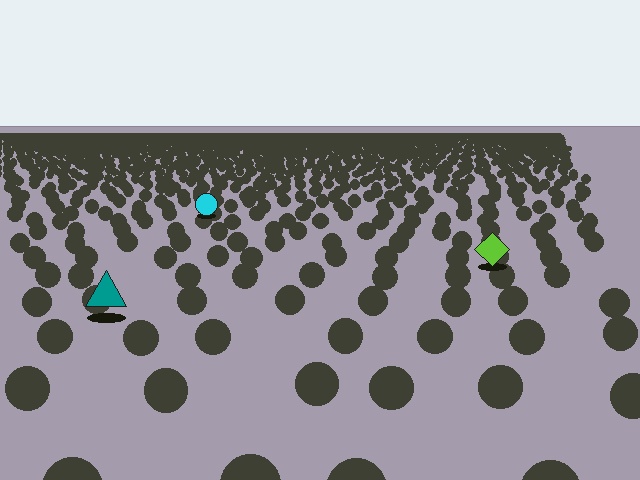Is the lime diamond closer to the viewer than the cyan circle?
Yes. The lime diamond is closer — you can tell from the texture gradient: the ground texture is coarser near it.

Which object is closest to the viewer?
The teal triangle is closest. The texture marks near it are larger and more spread out.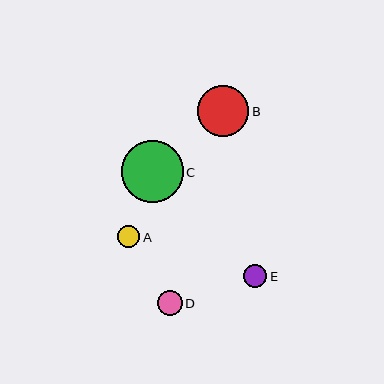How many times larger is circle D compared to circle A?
Circle D is approximately 1.1 times the size of circle A.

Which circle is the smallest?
Circle A is the smallest with a size of approximately 22 pixels.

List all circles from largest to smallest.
From largest to smallest: C, B, D, E, A.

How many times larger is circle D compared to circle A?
Circle D is approximately 1.1 times the size of circle A.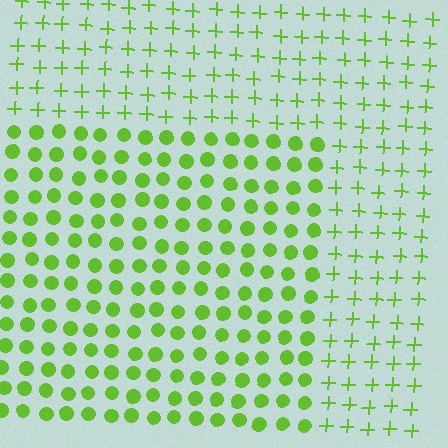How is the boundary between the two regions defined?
The boundary is defined by a change in element shape: circles inside vs. plus signs outside. All elements share the same color and spacing.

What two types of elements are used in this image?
The image uses circles inside the rectangle region and plus signs outside it.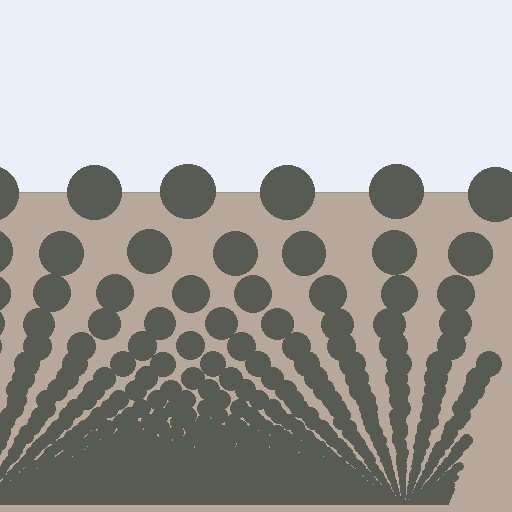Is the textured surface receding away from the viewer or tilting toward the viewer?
The surface appears to tilt toward the viewer. Texture elements get larger and sparser toward the top.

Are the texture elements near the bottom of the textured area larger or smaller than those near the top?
Smaller. The gradient is inverted — elements near the bottom are smaller and denser.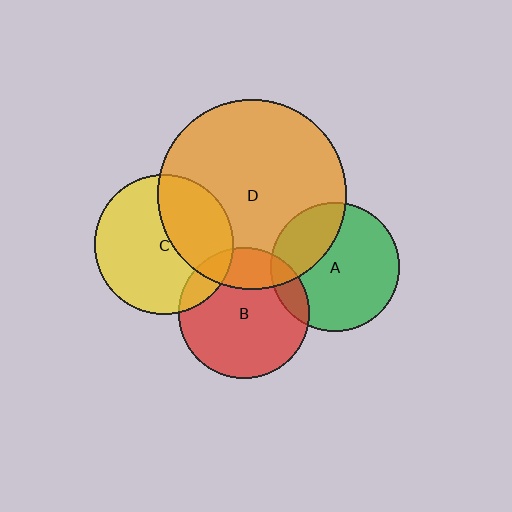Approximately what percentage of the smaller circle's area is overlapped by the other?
Approximately 30%.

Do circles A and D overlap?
Yes.